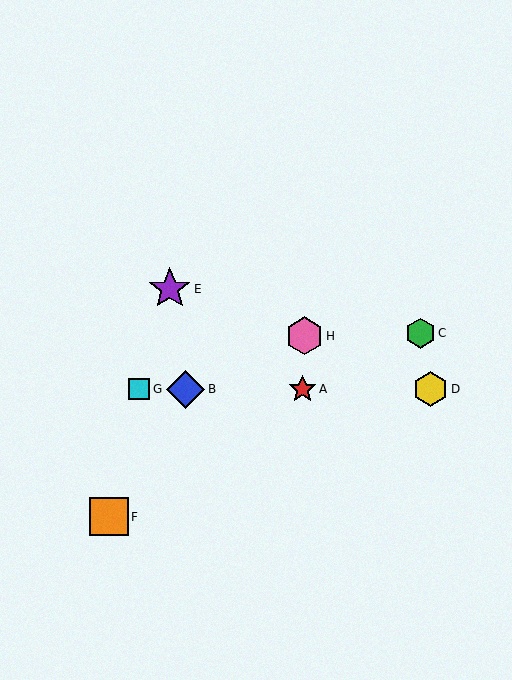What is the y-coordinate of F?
Object F is at y≈517.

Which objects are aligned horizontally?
Objects A, B, D, G are aligned horizontally.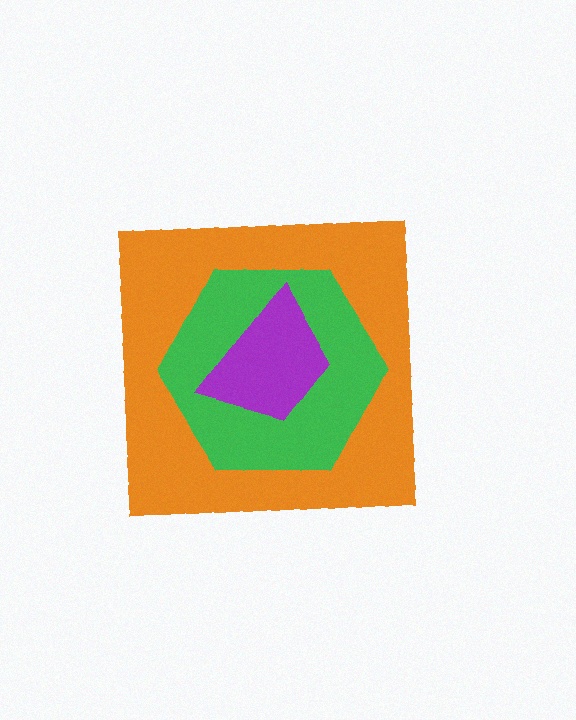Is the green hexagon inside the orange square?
Yes.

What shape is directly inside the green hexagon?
The purple trapezoid.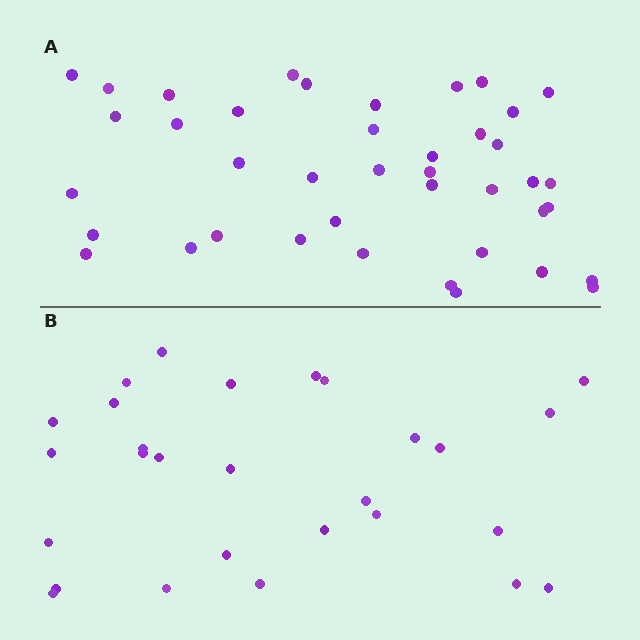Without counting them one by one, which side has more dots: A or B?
Region A (the top region) has more dots.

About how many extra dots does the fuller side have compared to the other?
Region A has approximately 15 more dots than region B.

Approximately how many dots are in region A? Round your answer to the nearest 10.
About 40 dots. (The exact count is 41, which rounds to 40.)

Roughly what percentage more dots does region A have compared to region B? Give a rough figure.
About 45% more.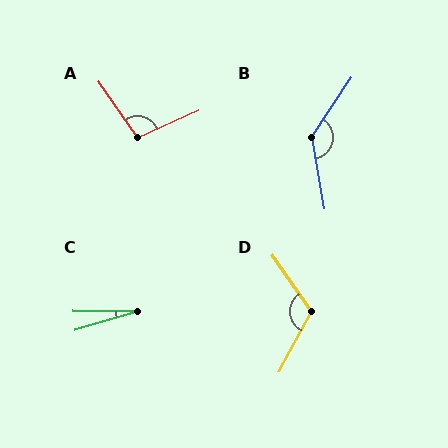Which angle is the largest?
B, at approximately 136 degrees.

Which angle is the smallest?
C, at approximately 17 degrees.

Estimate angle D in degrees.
Approximately 117 degrees.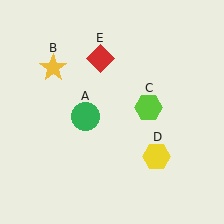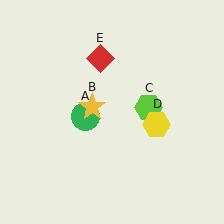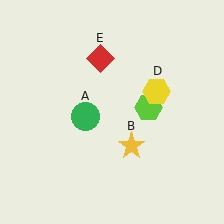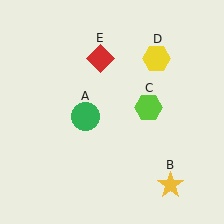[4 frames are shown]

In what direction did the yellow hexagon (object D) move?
The yellow hexagon (object D) moved up.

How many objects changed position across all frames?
2 objects changed position: yellow star (object B), yellow hexagon (object D).